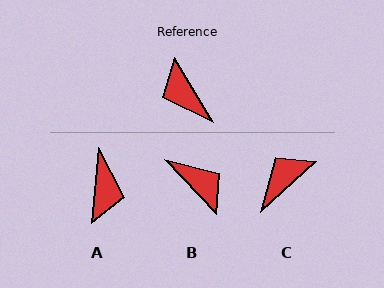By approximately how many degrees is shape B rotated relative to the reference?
Approximately 167 degrees clockwise.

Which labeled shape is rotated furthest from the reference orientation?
B, about 167 degrees away.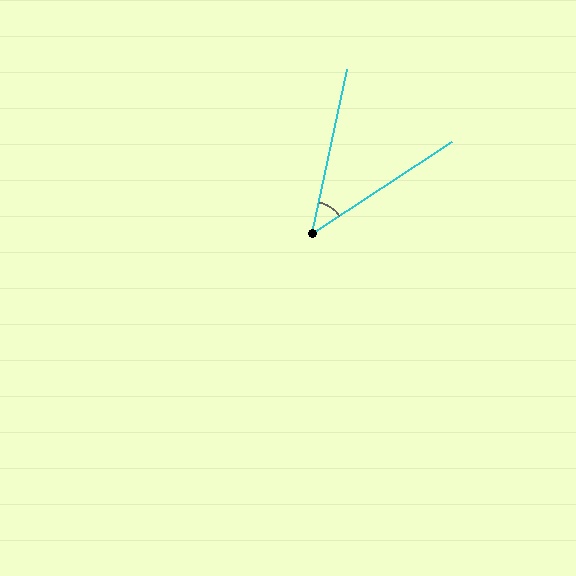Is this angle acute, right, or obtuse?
It is acute.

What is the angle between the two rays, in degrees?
Approximately 45 degrees.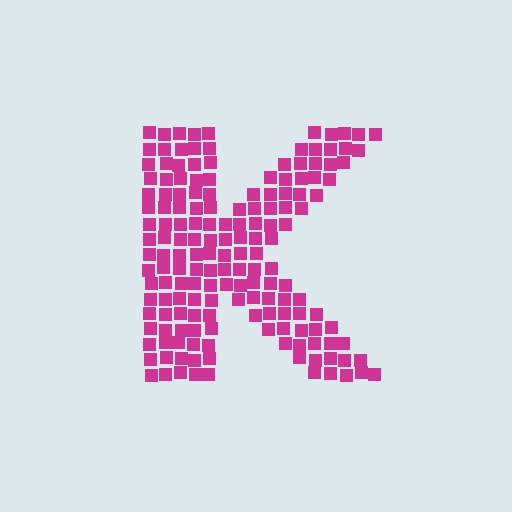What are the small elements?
The small elements are squares.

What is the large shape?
The large shape is the letter K.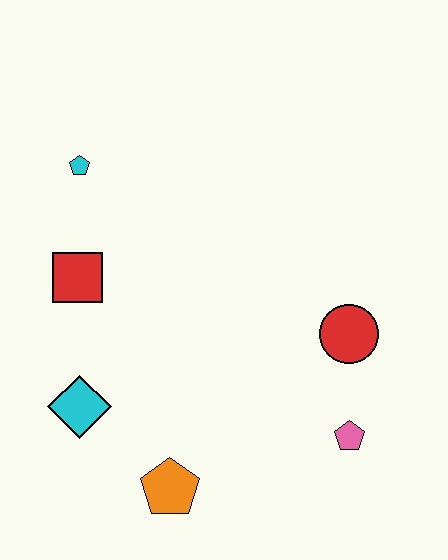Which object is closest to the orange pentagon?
The cyan diamond is closest to the orange pentagon.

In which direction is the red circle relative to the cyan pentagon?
The red circle is to the right of the cyan pentagon.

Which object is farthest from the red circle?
The cyan pentagon is farthest from the red circle.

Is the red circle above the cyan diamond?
Yes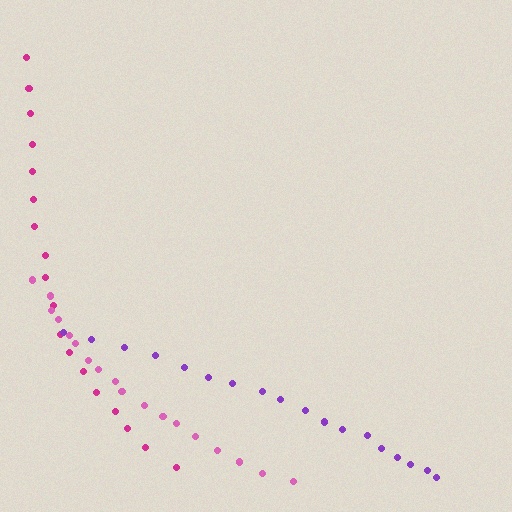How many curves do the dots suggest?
There are 3 distinct paths.